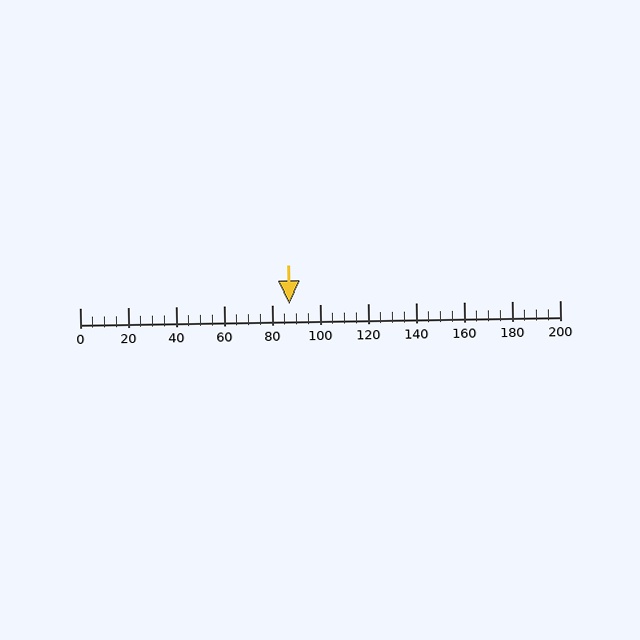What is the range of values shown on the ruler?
The ruler shows values from 0 to 200.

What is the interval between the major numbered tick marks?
The major tick marks are spaced 20 units apart.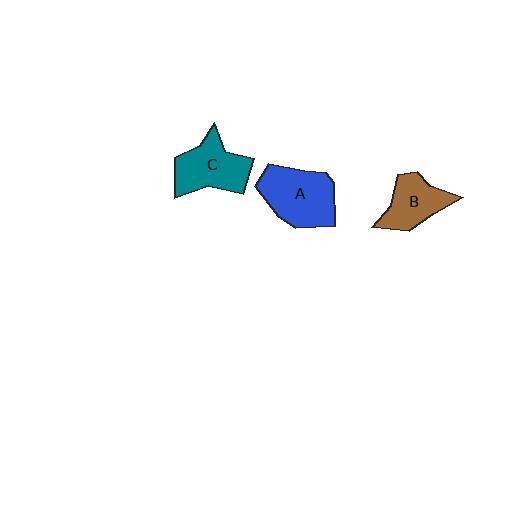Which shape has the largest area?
Shape A (blue).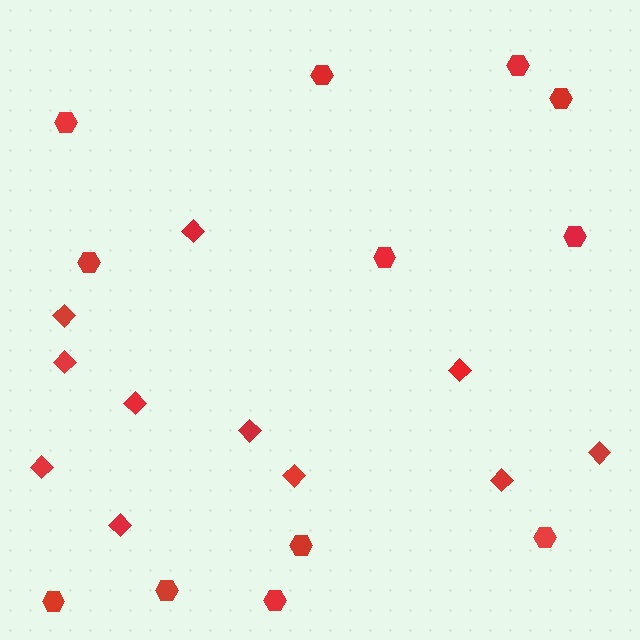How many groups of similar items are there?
There are 2 groups: one group of diamonds (11) and one group of hexagons (12).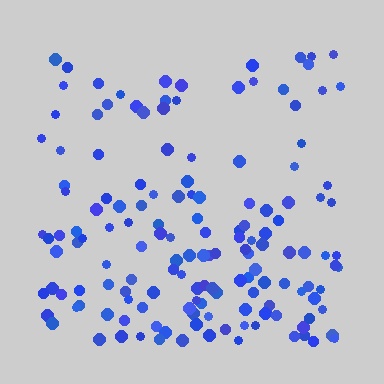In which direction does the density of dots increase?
From top to bottom, with the bottom side densest.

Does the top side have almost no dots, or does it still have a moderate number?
Still a moderate number, just noticeably fewer than the bottom.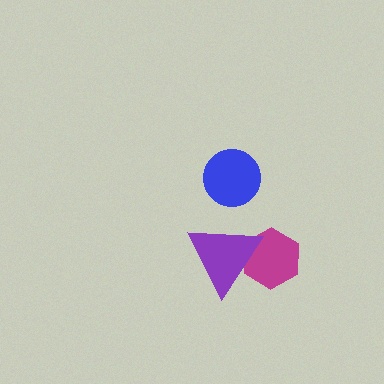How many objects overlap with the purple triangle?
1 object overlaps with the purple triangle.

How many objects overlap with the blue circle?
0 objects overlap with the blue circle.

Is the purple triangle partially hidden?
No, no other shape covers it.